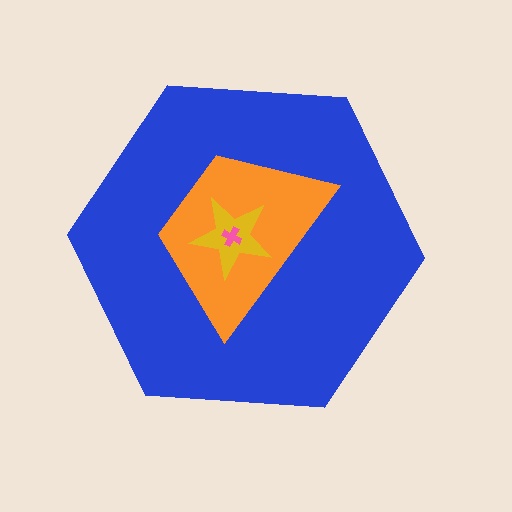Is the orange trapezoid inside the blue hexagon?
Yes.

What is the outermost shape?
The blue hexagon.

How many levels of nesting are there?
4.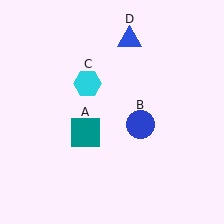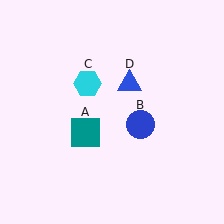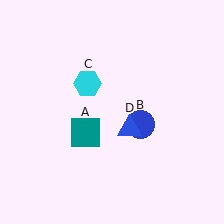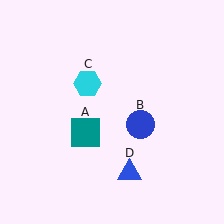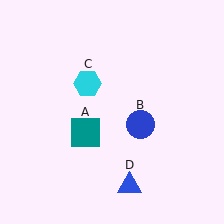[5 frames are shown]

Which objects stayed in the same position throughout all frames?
Teal square (object A) and blue circle (object B) and cyan hexagon (object C) remained stationary.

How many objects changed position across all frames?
1 object changed position: blue triangle (object D).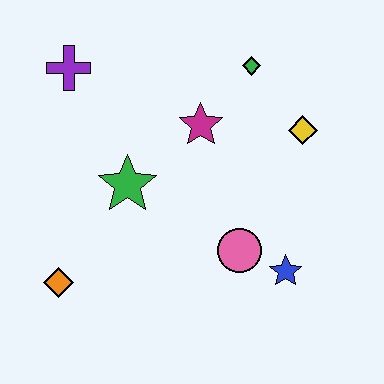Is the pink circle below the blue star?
No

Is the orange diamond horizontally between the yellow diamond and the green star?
No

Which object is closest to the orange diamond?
The green star is closest to the orange diamond.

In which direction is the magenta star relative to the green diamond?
The magenta star is below the green diamond.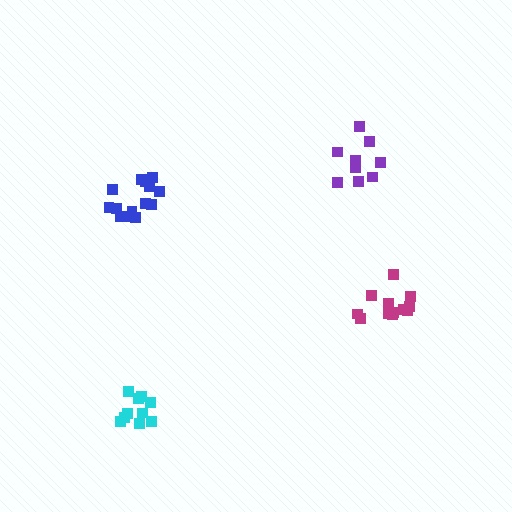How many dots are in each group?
Group 1: 14 dots, Group 2: 10 dots, Group 3: 12 dots, Group 4: 10 dots (46 total).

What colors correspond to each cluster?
The clusters are colored: blue, cyan, magenta, purple.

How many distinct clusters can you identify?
There are 4 distinct clusters.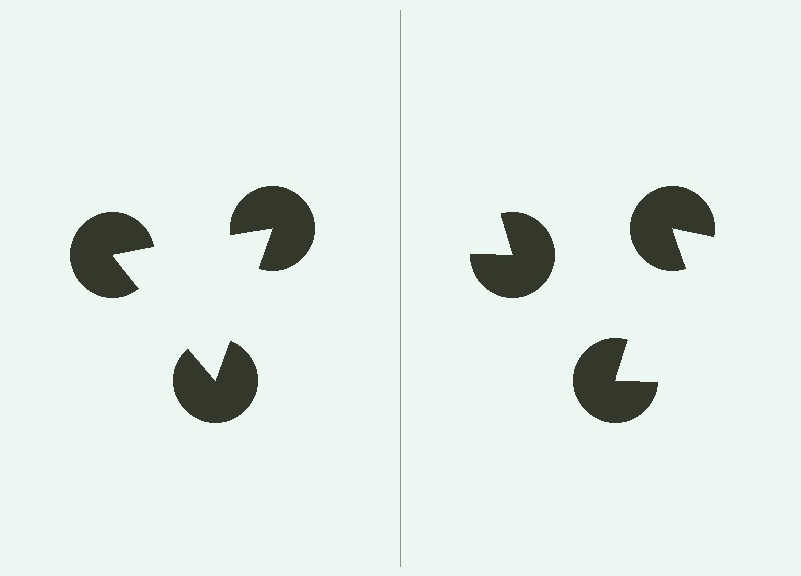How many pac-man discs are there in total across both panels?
6 — 3 on each side.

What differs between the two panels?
The pac-man discs are positioned identically on both sides; only the wedge orientations differ. On the left they align to a triangle; on the right they are misaligned.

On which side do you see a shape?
An illusory triangle appears on the left side. On the right side the wedge cuts are rotated, so no coherent shape forms.